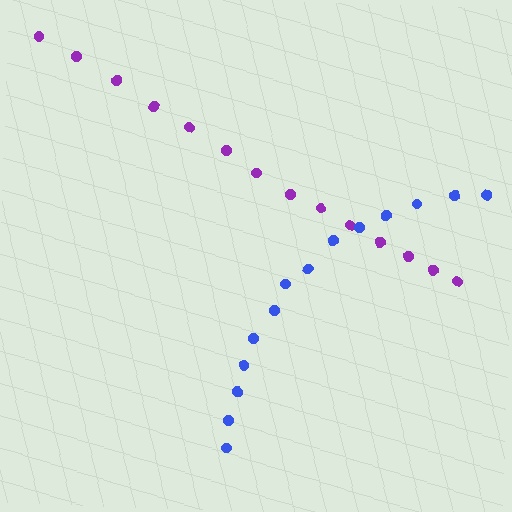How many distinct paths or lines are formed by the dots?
There are 2 distinct paths.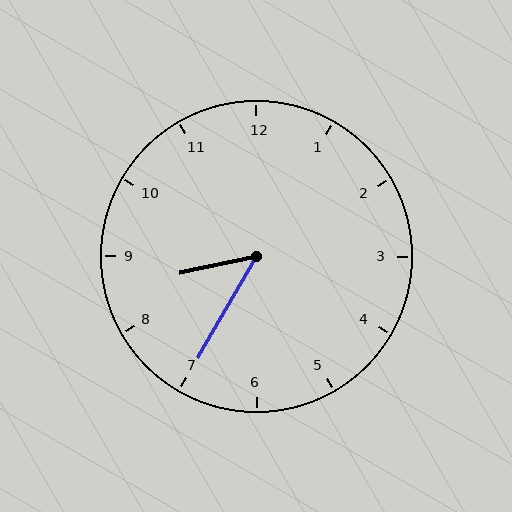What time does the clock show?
8:35.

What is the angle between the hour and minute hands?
Approximately 48 degrees.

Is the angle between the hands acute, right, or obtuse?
It is acute.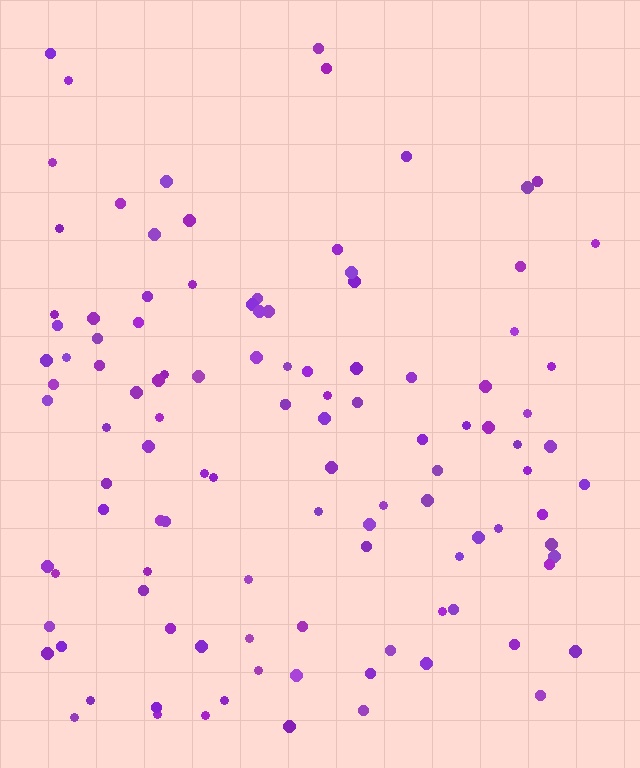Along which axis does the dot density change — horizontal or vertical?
Vertical.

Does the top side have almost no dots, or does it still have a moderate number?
Still a moderate number, just noticeably fewer than the bottom.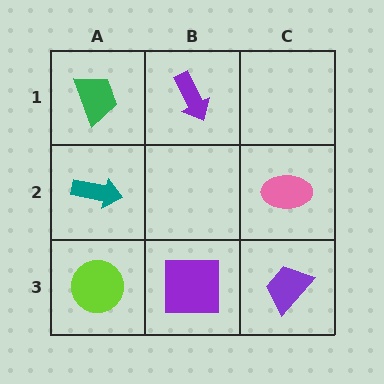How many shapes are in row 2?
2 shapes.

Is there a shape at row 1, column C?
No, that cell is empty.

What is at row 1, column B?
A purple arrow.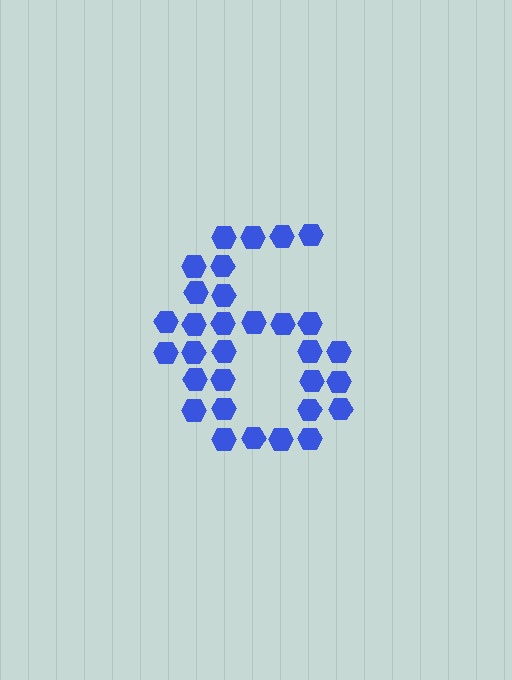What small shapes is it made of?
It is made of small hexagons.